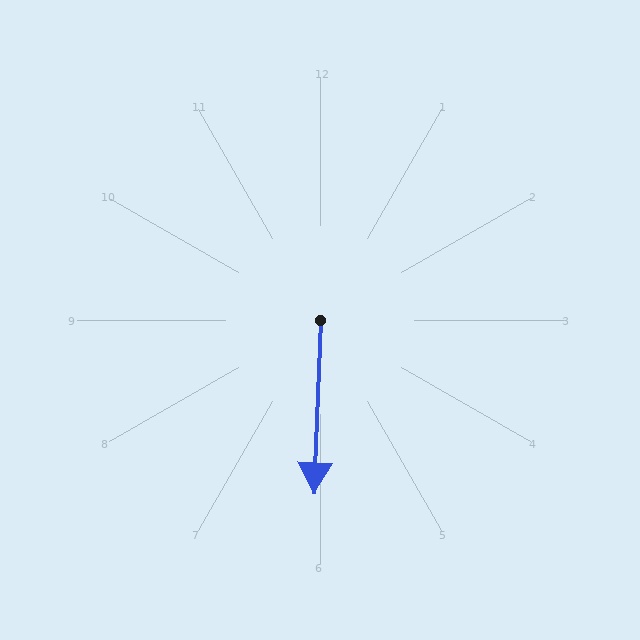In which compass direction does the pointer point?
South.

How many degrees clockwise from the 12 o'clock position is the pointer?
Approximately 182 degrees.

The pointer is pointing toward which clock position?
Roughly 6 o'clock.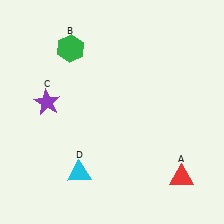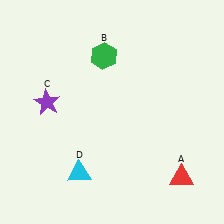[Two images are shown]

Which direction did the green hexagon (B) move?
The green hexagon (B) moved right.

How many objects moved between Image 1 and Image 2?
1 object moved between the two images.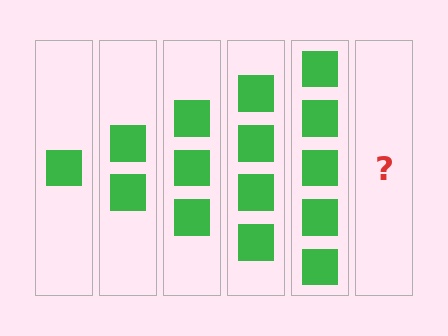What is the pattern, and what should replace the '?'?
The pattern is that each step adds one more square. The '?' should be 6 squares.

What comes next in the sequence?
The next element should be 6 squares.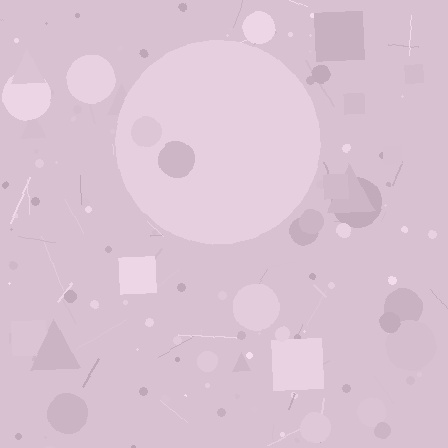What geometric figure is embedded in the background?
A circle is embedded in the background.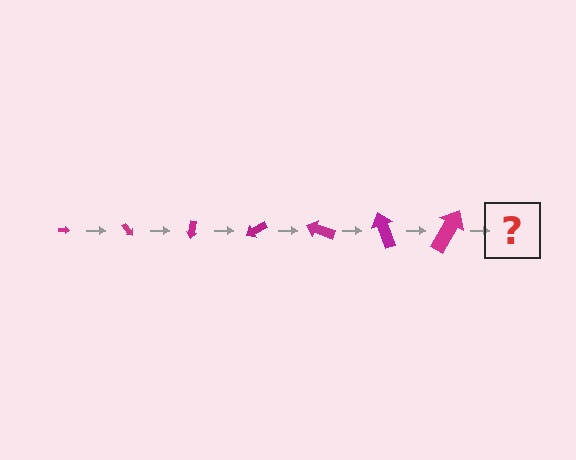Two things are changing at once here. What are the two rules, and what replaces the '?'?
The two rules are that the arrow grows larger each step and it rotates 50 degrees each step. The '?' should be an arrow, larger than the previous one and rotated 350 degrees from the start.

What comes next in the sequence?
The next element should be an arrow, larger than the previous one and rotated 350 degrees from the start.